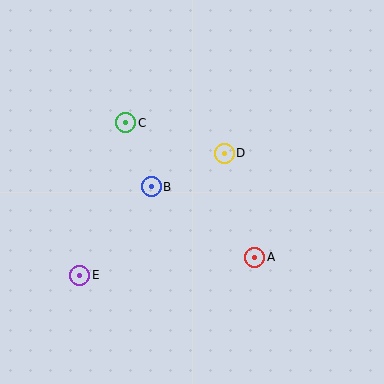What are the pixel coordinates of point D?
Point D is at (224, 153).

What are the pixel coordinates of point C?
Point C is at (126, 123).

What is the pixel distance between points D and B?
The distance between D and B is 80 pixels.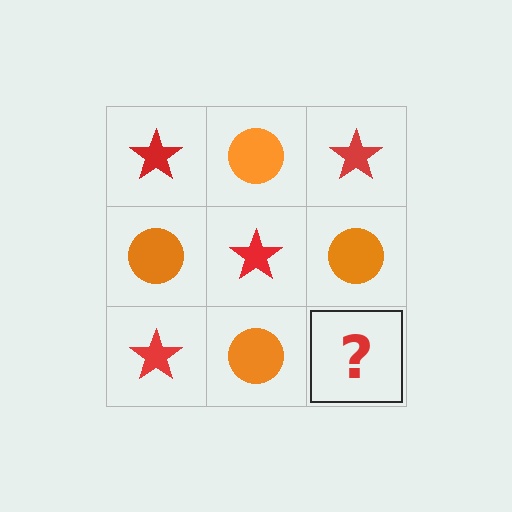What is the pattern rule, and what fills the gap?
The rule is that it alternates red star and orange circle in a checkerboard pattern. The gap should be filled with a red star.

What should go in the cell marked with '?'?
The missing cell should contain a red star.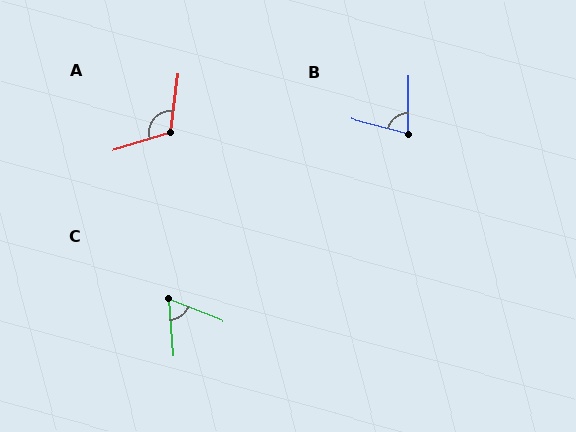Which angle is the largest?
A, at approximately 114 degrees.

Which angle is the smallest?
C, at approximately 64 degrees.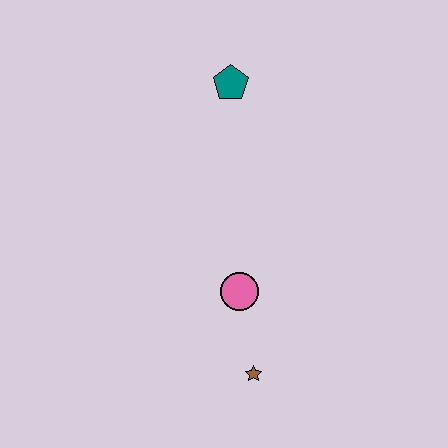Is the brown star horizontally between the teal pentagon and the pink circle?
No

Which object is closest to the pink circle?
The brown star is closest to the pink circle.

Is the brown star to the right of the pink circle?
Yes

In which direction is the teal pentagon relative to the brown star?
The teal pentagon is above the brown star.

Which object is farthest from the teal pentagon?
The brown star is farthest from the teal pentagon.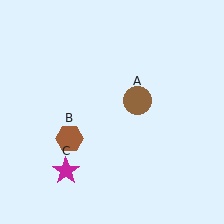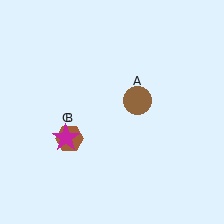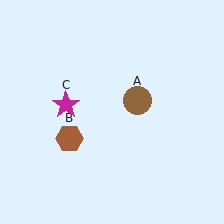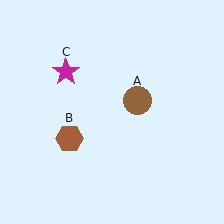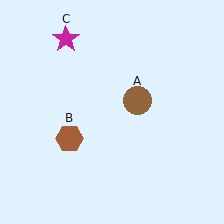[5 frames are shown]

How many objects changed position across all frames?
1 object changed position: magenta star (object C).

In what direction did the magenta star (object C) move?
The magenta star (object C) moved up.